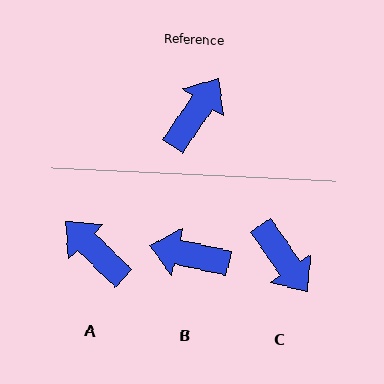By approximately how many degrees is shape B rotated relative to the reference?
Approximately 112 degrees counter-clockwise.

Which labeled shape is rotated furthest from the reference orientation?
B, about 112 degrees away.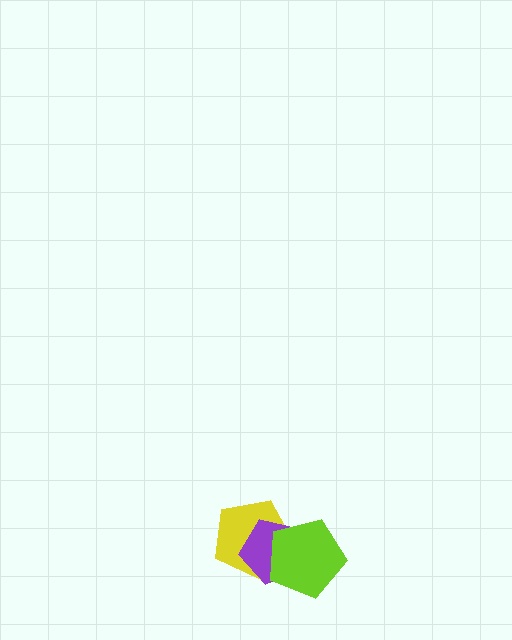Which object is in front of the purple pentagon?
The lime pentagon is in front of the purple pentagon.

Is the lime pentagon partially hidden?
No, no other shape covers it.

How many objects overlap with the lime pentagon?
2 objects overlap with the lime pentagon.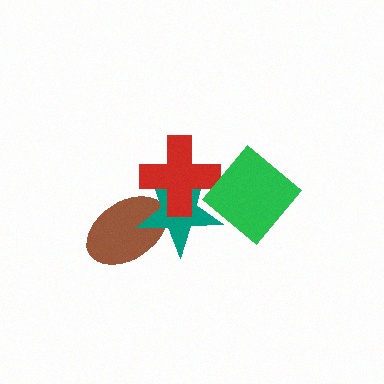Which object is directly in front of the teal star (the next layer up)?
The red cross is directly in front of the teal star.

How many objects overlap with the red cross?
3 objects overlap with the red cross.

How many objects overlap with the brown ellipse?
2 objects overlap with the brown ellipse.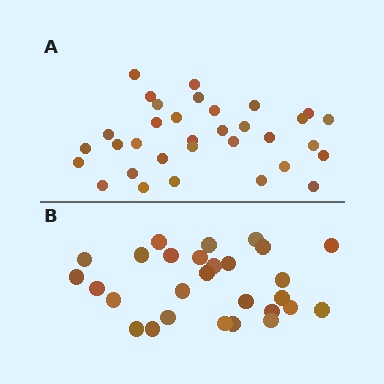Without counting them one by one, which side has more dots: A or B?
Region A (the top region) has more dots.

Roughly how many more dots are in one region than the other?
Region A has about 5 more dots than region B.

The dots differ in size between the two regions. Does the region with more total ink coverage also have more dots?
No. Region B has more total ink coverage because its dots are larger, but region A actually contains more individual dots. Total area can be misleading — the number of items is what matters here.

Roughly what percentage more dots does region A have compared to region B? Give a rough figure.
About 20% more.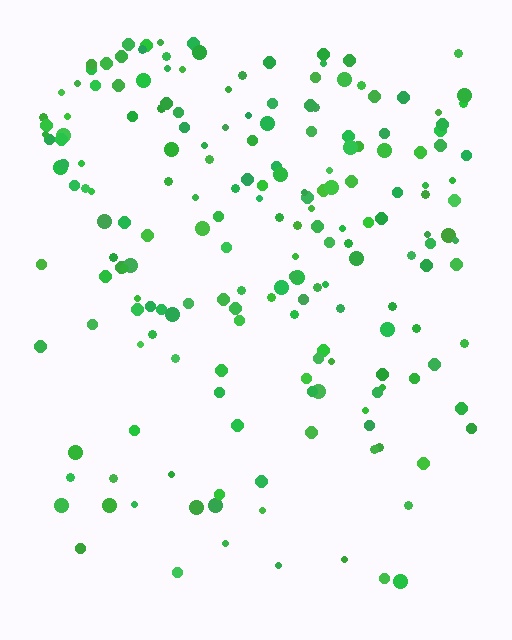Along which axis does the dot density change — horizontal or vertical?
Vertical.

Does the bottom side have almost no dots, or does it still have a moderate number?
Still a moderate number, just noticeably fewer than the top.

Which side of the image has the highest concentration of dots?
The top.